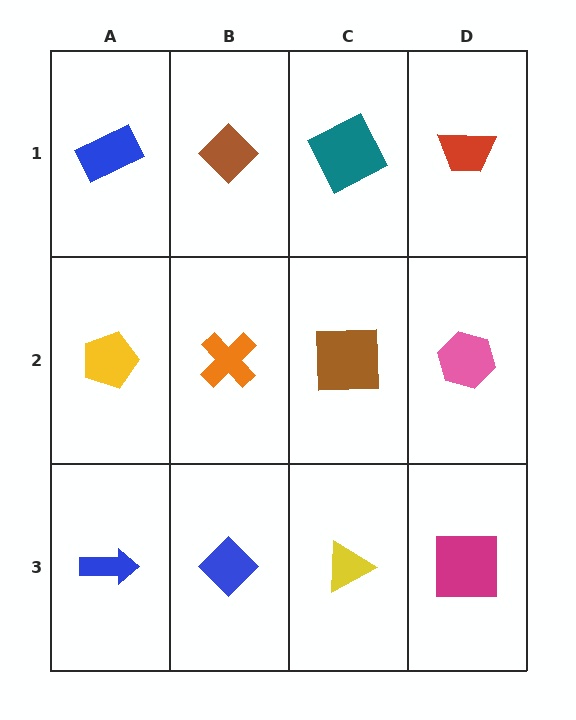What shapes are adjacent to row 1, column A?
A yellow pentagon (row 2, column A), a brown diamond (row 1, column B).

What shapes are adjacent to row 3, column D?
A pink hexagon (row 2, column D), a yellow triangle (row 3, column C).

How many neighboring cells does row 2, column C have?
4.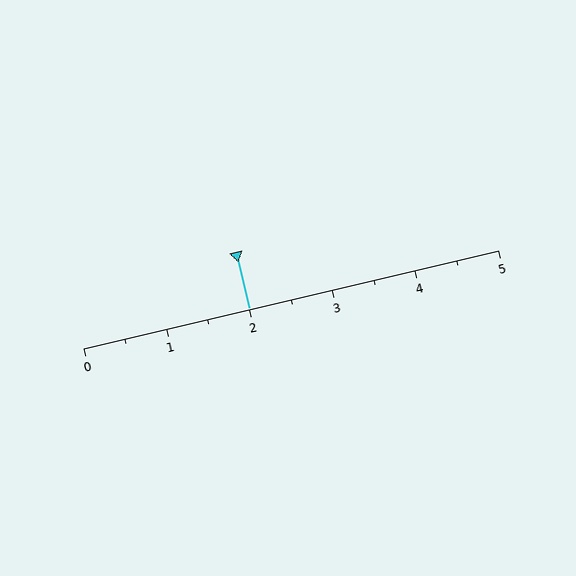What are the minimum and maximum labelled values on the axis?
The axis runs from 0 to 5.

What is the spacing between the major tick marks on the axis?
The major ticks are spaced 1 apart.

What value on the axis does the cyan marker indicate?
The marker indicates approximately 2.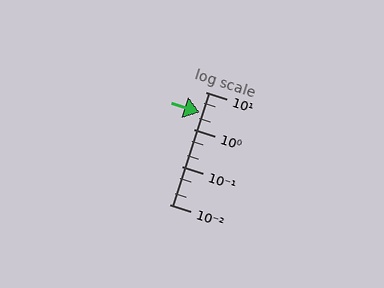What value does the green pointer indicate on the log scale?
The pointer indicates approximately 2.8.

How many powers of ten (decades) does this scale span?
The scale spans 3 decades, from 0.01 to 10.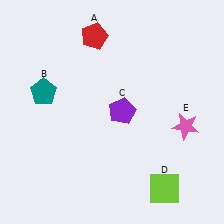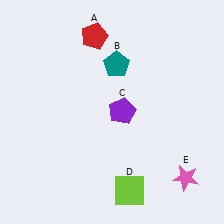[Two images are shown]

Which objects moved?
The objects that moved are: the teal pentagon (B), the lime square (D), the pink star (E).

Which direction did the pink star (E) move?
The pink star (E) moved down.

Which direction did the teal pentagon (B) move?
The teal pentagon (B) moved right.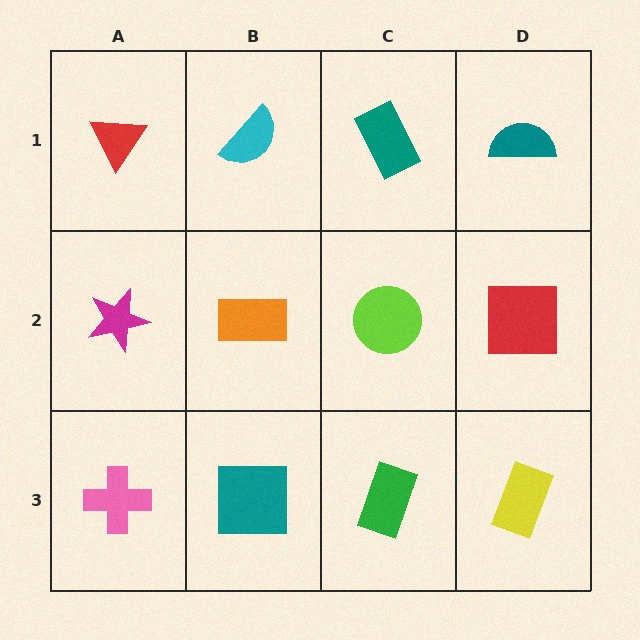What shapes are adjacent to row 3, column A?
A magenta star (row 2, column A), a teal square (row 3, column B).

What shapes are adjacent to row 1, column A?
A magenta star (row 2, column A), a cyan semicircle (row 1, column B).